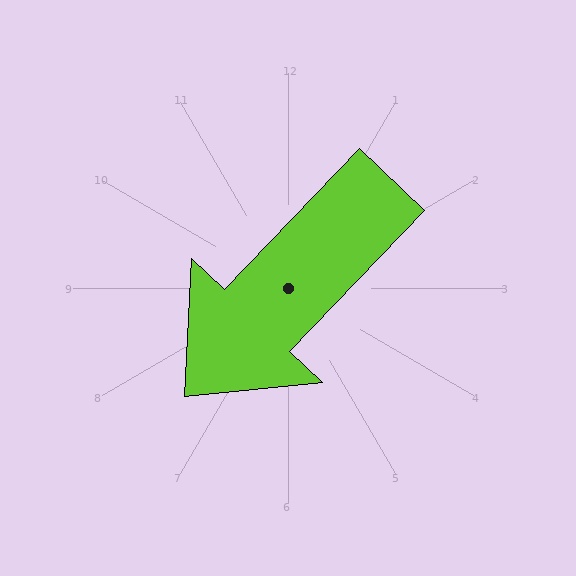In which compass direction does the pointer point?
Southwest.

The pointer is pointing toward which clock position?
Roughly 7 o'clock.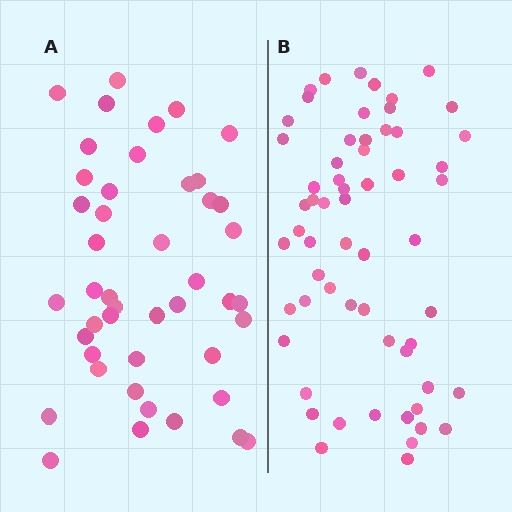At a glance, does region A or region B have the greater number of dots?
Region B (the right region) has more dots.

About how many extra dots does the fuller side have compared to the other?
Region B has approximately 15 more dots than region A.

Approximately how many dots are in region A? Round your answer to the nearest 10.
About 40 dots. (The exact count is 45, which rounds to 40.)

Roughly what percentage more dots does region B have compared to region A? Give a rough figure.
About 35% more.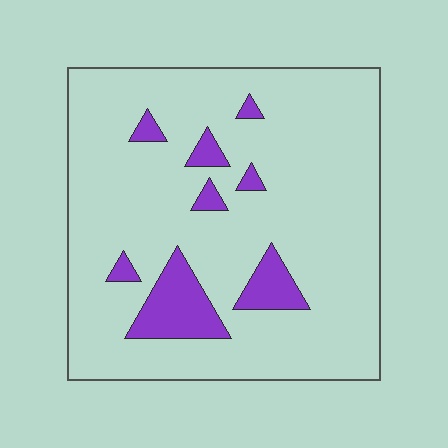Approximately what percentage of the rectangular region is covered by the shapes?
Approximately 10%.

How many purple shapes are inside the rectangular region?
8.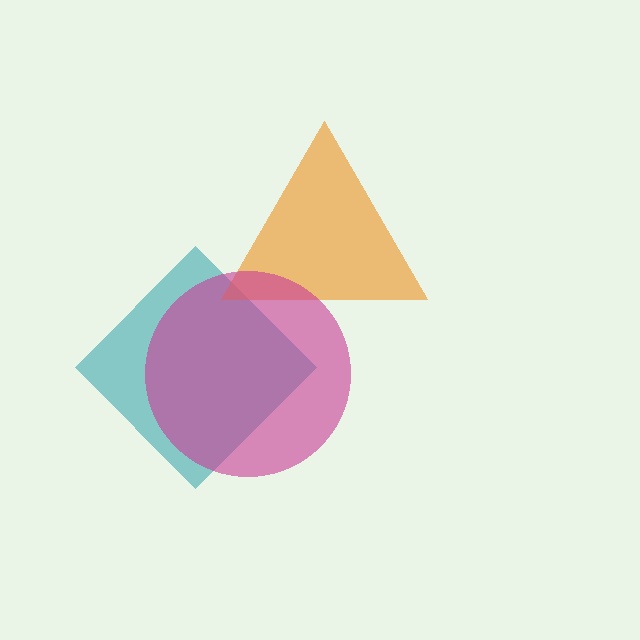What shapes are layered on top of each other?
The layered shapes are: a teal diamond, an orange triangle, a magenta circle.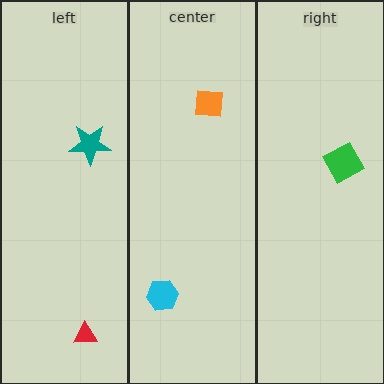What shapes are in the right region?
The green square.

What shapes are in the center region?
The cyan hexagon, the orange square.